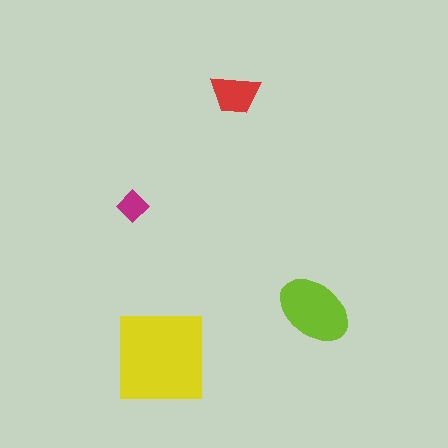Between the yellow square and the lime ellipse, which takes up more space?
The yellow square.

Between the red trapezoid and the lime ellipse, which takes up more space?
The lime ellipse.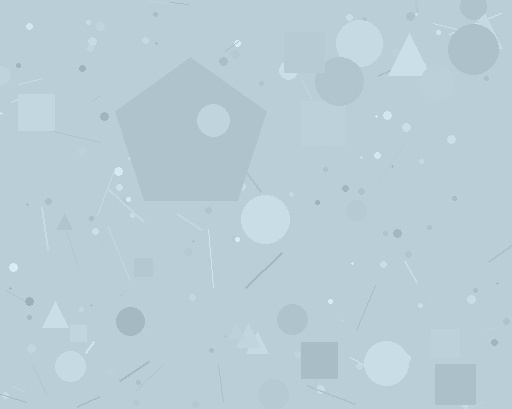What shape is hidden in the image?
A pentagon is hidden in the image.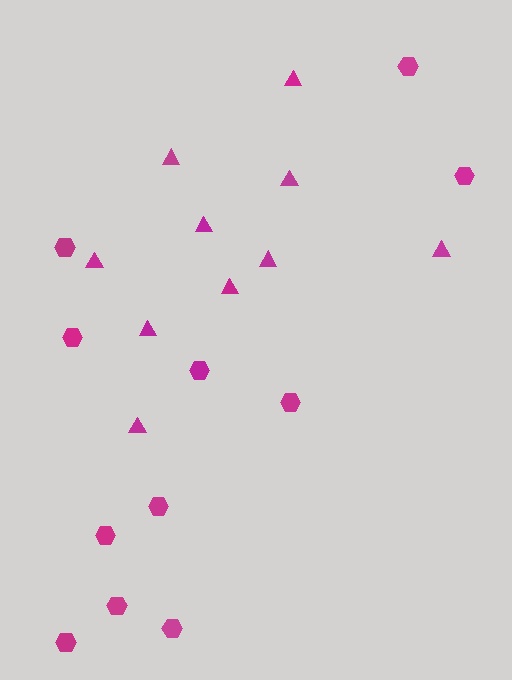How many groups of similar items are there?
There are 2 groups: one group of triangles (10) and one group of hexagons (11).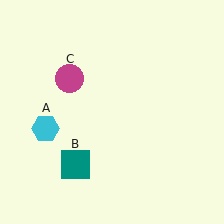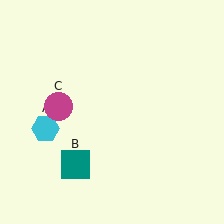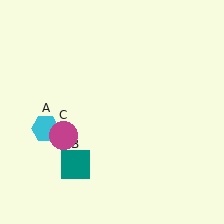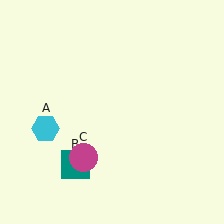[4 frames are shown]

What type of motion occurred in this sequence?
The magenta circle (object C) rotated counterclockwise around the center of the scene.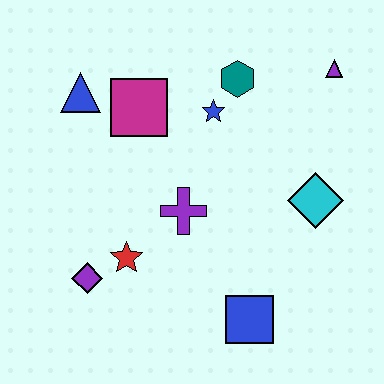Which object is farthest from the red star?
The purple triangle is farthest from the red star.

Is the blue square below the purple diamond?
Yes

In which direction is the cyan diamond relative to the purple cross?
The cyan diamond is to the right of the purple cross.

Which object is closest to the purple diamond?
The red star is closest to the purple diamond.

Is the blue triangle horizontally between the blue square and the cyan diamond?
No